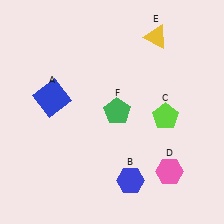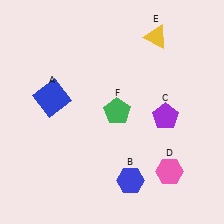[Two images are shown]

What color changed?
The pentagon (C) changed from lime in Image 1 to purple in Image 2.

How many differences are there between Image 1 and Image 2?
There is 1 difference between the two images.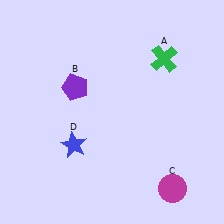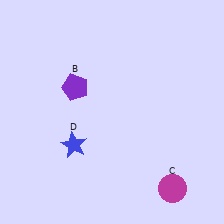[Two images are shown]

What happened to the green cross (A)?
The green cross (A) was removed in Image 2. It was in the top-right area of Image 1.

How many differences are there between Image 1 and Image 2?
There is 1 difference between the two images.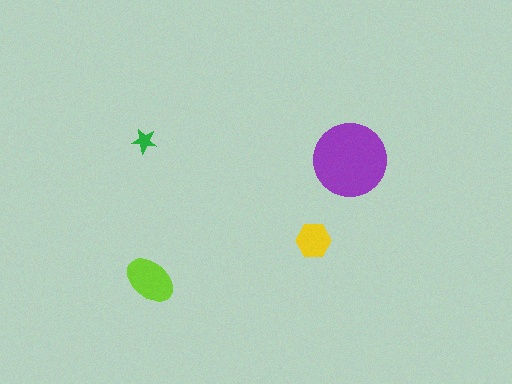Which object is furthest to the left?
The green star is leftmost.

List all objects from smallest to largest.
The green star, the yellow hexagon, the lime ellipse, the purple circle.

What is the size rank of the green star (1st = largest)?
4th.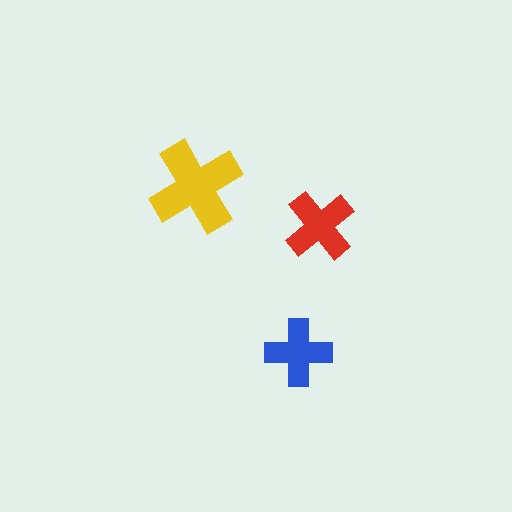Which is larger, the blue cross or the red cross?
The red one.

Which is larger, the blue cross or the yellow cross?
The yellow one.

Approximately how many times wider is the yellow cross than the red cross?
About 1.5 times wider.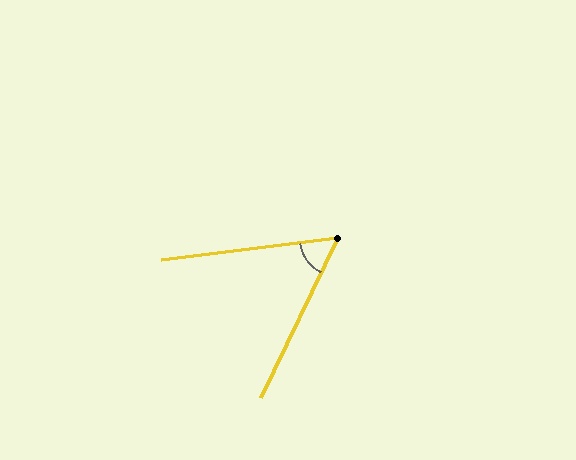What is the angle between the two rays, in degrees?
Approximately 57 degrees.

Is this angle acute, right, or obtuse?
It is acute.